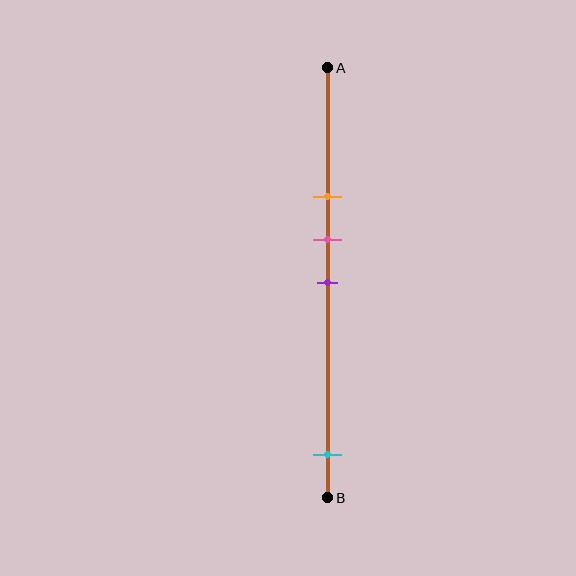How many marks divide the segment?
There are 4 marks dividing the segment.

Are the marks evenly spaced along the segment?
No, the marks are not evenly spaced.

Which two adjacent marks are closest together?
The pink and purple marks are the closest adjacent pair.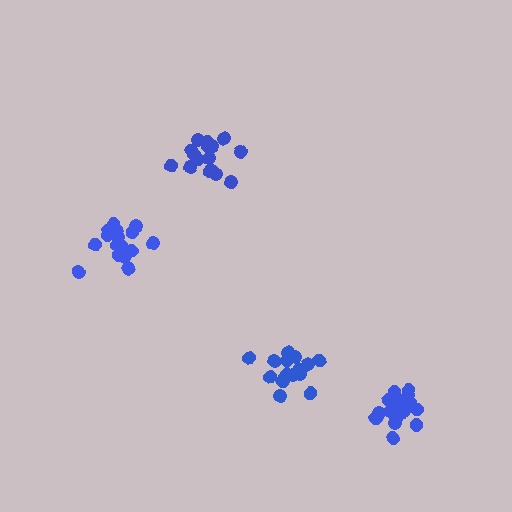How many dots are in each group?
Group 1: 16 dots, Group 2: 17 dots, Group 3: 18 dots, Group 4: 17 dots (68 total).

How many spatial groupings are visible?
There are 4 spatial groupings.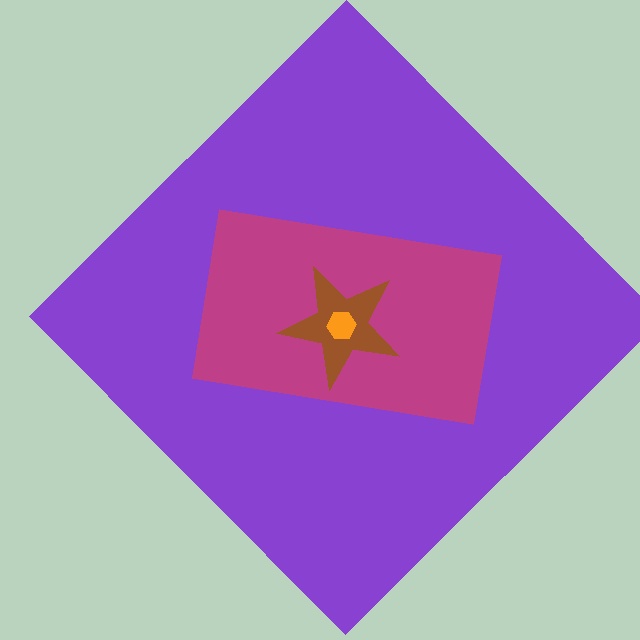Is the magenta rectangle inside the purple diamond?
Yes.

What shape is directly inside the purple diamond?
The magenta rectangle.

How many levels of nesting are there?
4.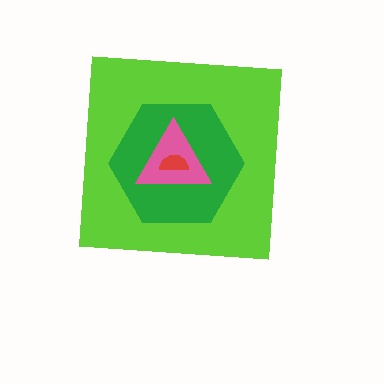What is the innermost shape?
The red semicircle.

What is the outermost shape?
The lime square.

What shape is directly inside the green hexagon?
The pink triangle.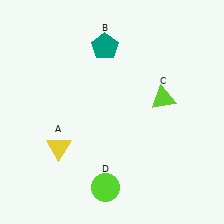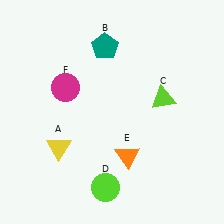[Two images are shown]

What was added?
An orange triangle (E), a magenta circle (F) were added in Image 2.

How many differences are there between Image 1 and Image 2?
There are 2 differences between the two images.